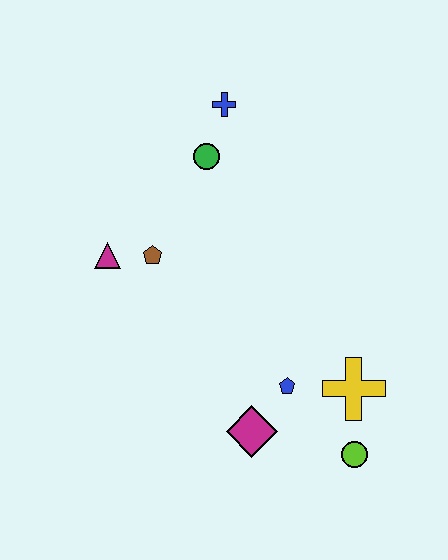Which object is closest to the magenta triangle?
The brown pentagon is closest to the magenta triangle.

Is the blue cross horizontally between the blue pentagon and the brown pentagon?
Yes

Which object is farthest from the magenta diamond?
The blue cross is farthest from the magenta diamond.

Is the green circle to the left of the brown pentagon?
No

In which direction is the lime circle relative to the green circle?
The lime circle is below the green circle.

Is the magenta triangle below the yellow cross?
No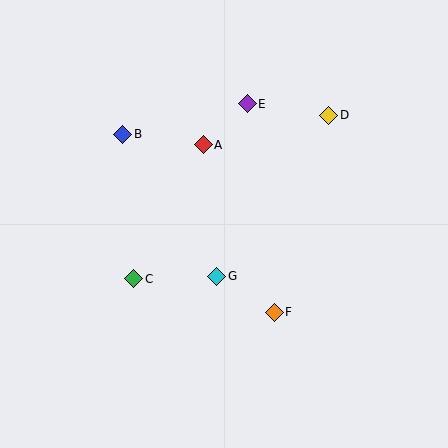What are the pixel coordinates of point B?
Point B is at (123, 134).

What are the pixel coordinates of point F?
Point F is at (274, 312).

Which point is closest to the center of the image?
Point G at (217, 276) is closest to the center.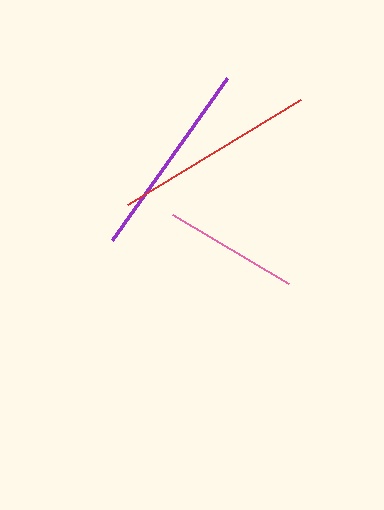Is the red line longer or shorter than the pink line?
The red line is longer than the pink line.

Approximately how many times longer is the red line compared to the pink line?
The red line is approximately 1.5 times the length of the pink line.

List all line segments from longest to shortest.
From longest to shortest: red, purple, pink.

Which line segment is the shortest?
The pink line is the shortest at approximately 135 pixels.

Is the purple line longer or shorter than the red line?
The red line is longer than the purple line.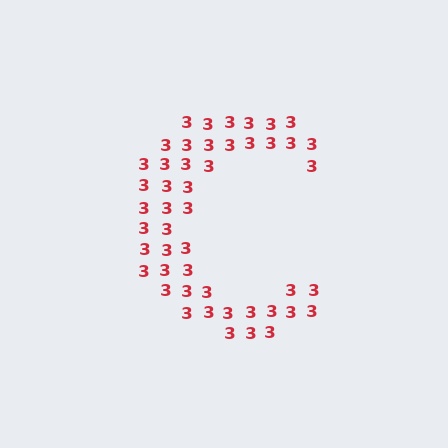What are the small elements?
The small elements are digit 3's.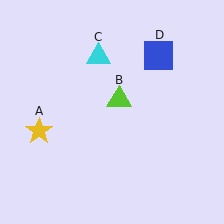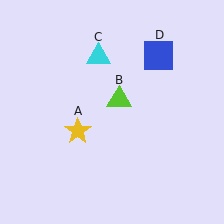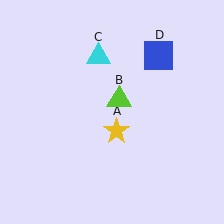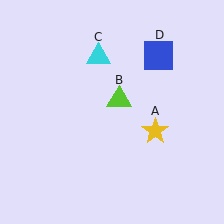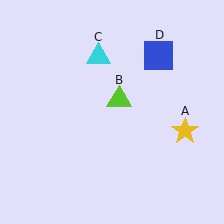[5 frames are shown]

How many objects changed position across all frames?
1 object changed position: yellow star (object A).